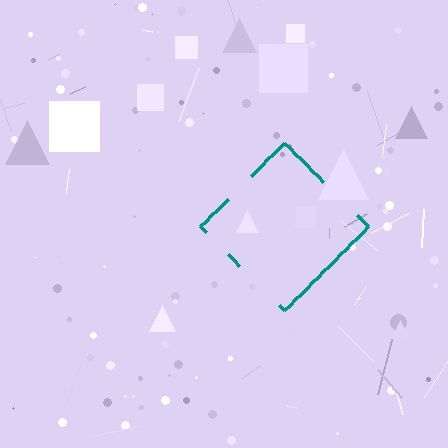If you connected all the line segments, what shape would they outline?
They would outline a diamond.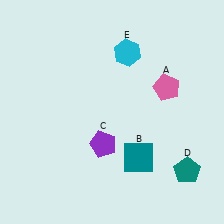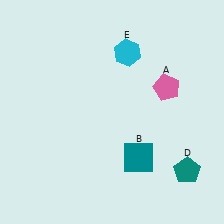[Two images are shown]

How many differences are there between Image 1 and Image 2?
There is 1 difference between the two images.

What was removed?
The purple pentagon (C) was removed in Image 2.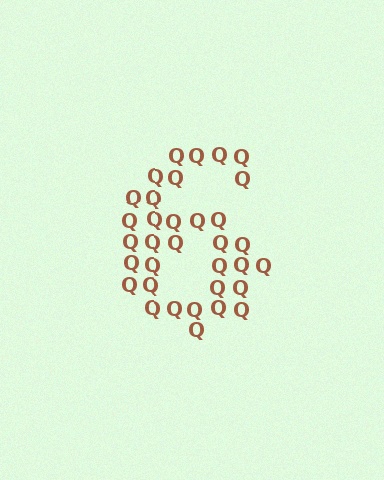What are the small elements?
The small elements are letter Q's.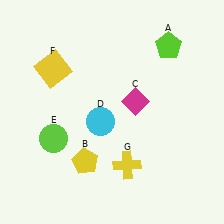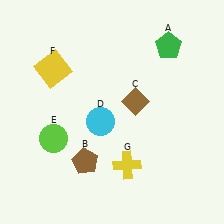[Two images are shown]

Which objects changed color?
A changed from lime to green. B changed from yellow to brown. C changed from magenta to brown.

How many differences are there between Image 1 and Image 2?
There are 3 differences between the two images.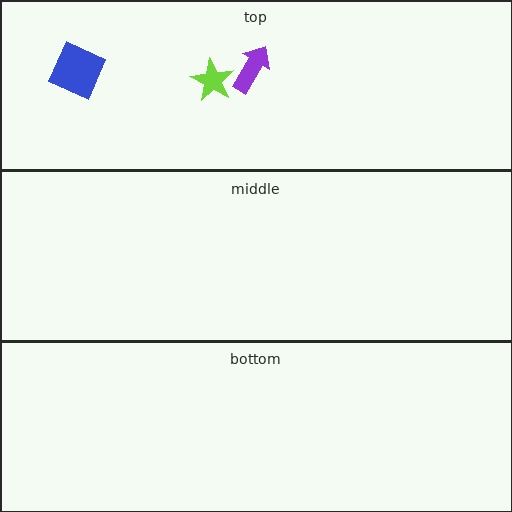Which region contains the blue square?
The top region.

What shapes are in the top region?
The blue square, the purple arrow, the lime star.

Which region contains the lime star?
The top region.